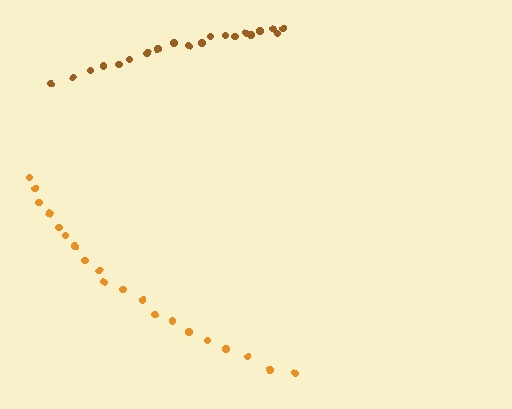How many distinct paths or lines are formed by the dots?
There are 2 distinct paths.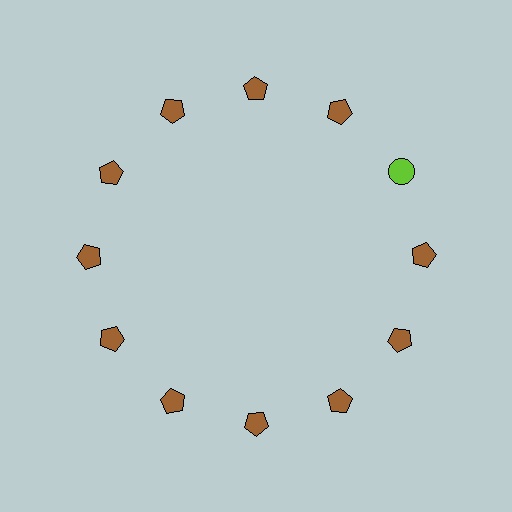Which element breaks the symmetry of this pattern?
The lime circle at roughly the 2 o'clock position breaks the symmetry. All other shapes are brown pentagons.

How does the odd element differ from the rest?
It differs in both color (lime instead of brown) and shape (circle instead of pentagon).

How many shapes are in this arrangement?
There are 12 shapes arranged in a ring pattern.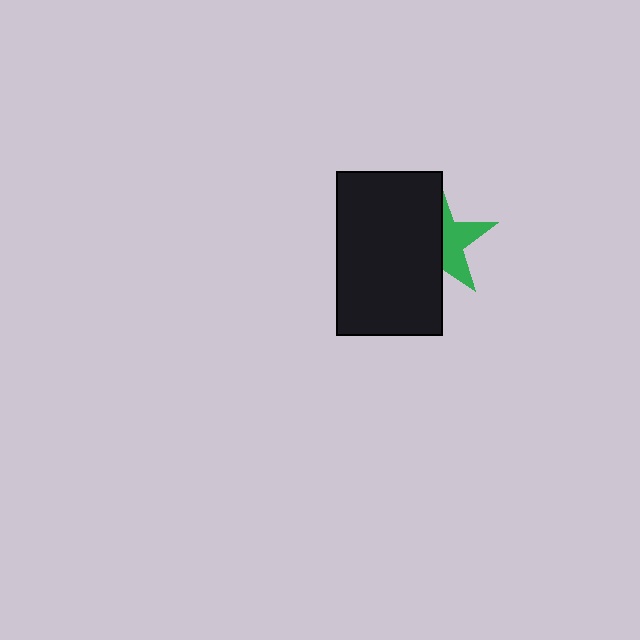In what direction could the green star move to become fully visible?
The green star could move right. That would shift it out from behind the black rectangle entirely.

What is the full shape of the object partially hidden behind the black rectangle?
The partially hidden object is a green star.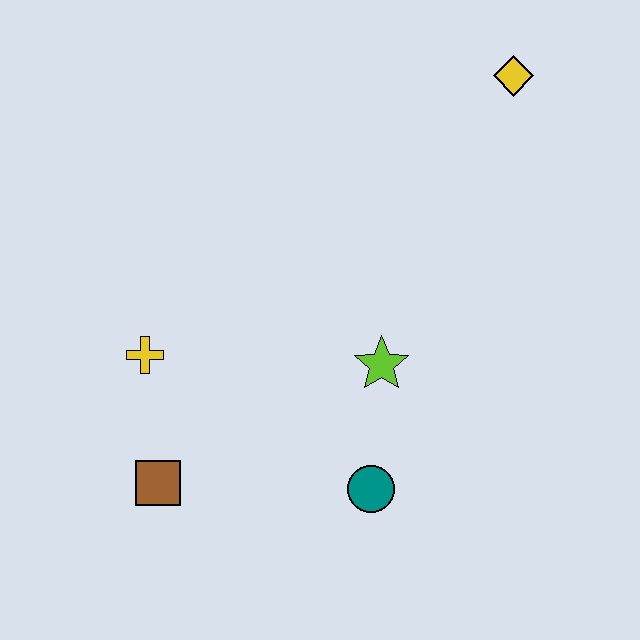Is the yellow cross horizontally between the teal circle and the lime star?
No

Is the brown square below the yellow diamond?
Yes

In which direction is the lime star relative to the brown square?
The lime star is to the right of the brown square.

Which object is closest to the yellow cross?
The brown square is closest to the yellow cross.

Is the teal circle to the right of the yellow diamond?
No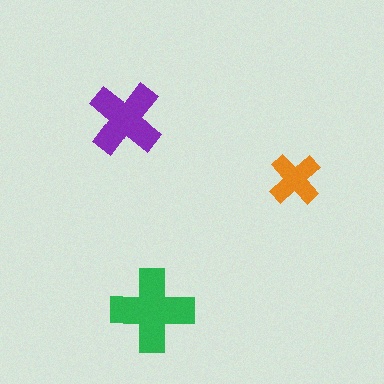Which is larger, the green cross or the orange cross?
The green one.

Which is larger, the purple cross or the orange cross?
The purple one.